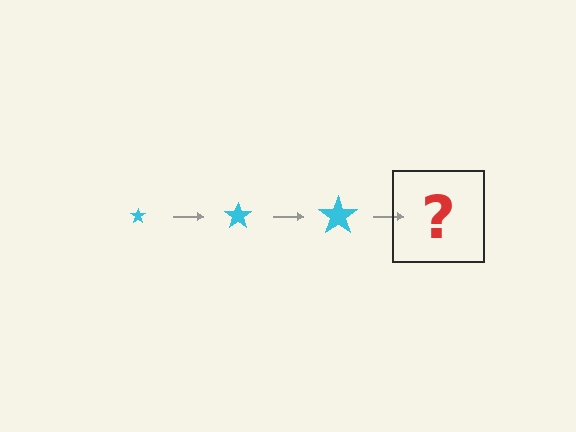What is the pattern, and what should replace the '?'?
The pattern is that the star gets progressively larger each step. The '?' should be a cyan star, larger than the previous one.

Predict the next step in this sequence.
The next step is a cyan star, larger than the previous one.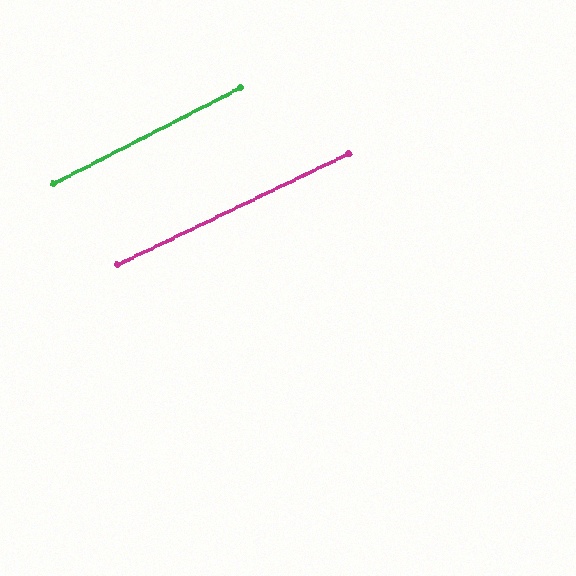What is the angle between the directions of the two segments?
Approximately 1 degree.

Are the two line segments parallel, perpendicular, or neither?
Parallel — their directions differ by only 1.4°.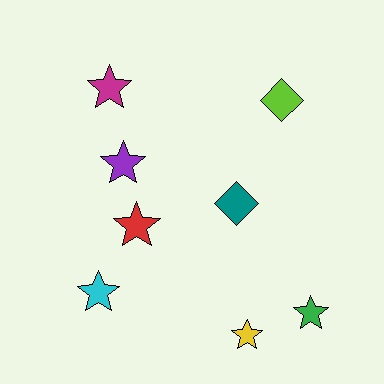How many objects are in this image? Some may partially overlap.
There are 8 objects.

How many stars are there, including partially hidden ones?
There are 6 stars.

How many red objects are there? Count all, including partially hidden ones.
There is 1 red object.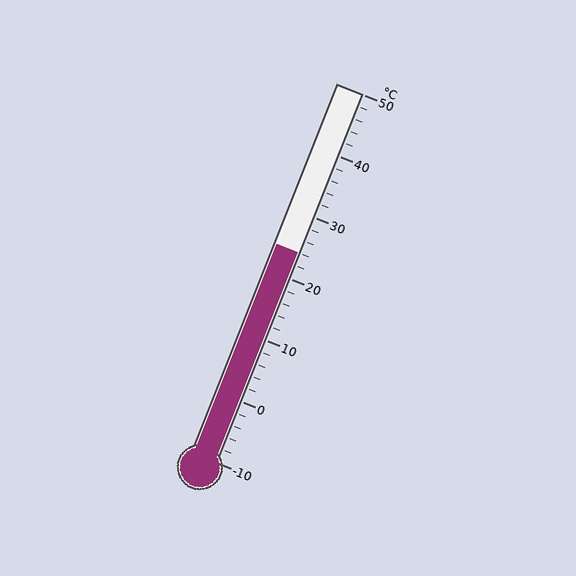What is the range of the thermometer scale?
The thermometer scale ranges from -10°C to 50°C.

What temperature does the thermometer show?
The thermometer shows approximately 24°C.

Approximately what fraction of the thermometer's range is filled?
The thermometer is filled to approximately 55% of its range.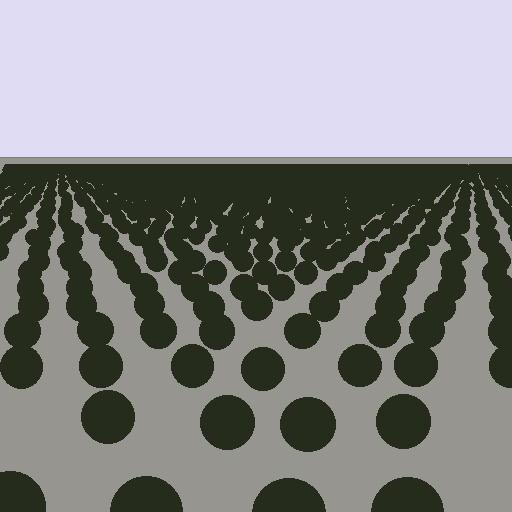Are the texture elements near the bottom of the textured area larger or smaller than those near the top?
Larger. Near the bottom, elements are closer to the viewer and appear at a bigger on-screen size.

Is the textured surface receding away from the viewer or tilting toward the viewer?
The surface is receding away from the viewer. Texture elements get smaller and denser toward the top.